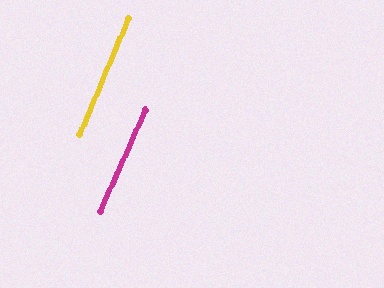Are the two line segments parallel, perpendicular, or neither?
Parallel — their directions differ by only 0.8°.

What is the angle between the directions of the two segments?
Approximately 1 degree.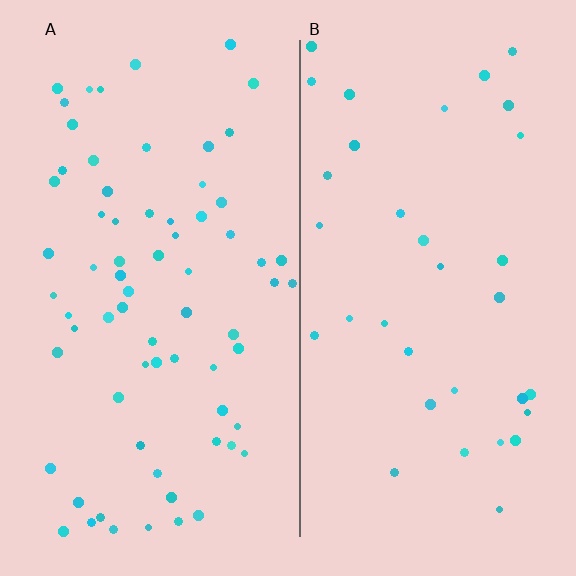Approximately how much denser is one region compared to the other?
Approximately 2.0× — region A over region B.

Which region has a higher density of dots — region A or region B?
A (the left).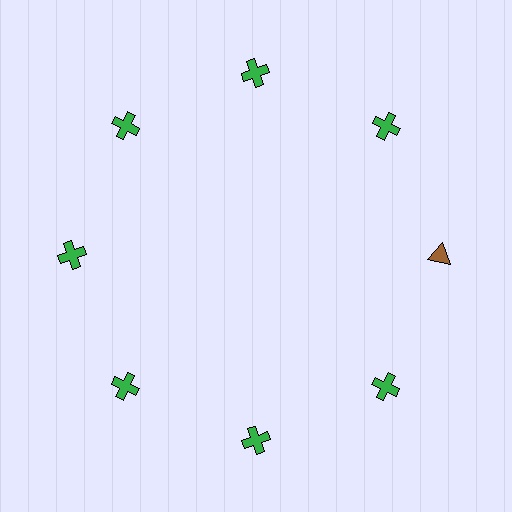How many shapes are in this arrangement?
There are 8 shapes arranged in a ring pattern.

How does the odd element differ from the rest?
It differs in both color (brown instead of green) and shape (triangle instead of cross).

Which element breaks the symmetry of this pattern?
The brown triangle at roughly the 3 o'clock position breaks the symmetry. All other shapes are green crosses.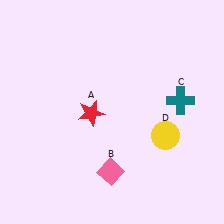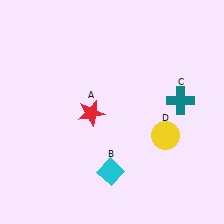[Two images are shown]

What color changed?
The diamond (B) changed from pink in Image 1 to cyan in Image 2.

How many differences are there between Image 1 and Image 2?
There is 1 difference between the two images.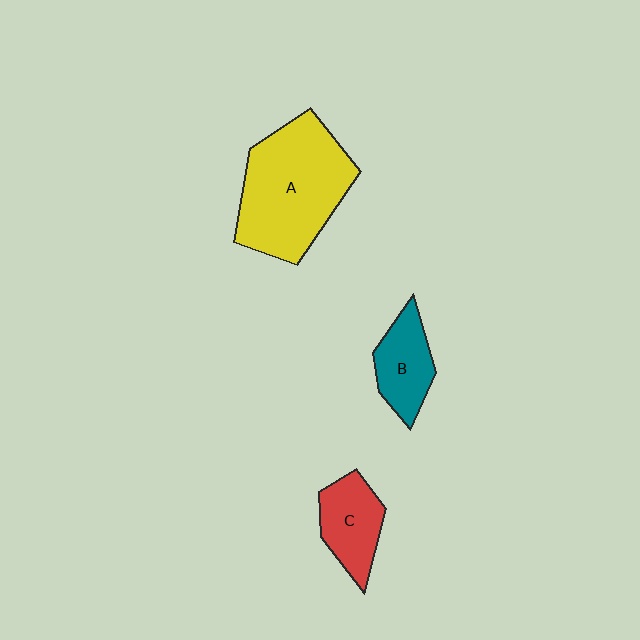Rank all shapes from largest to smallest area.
From largest to smallest: A (yellow), C (red), B (teal).